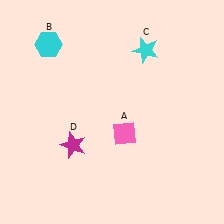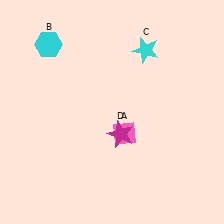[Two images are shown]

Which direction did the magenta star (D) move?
The magenta star (D) moved right.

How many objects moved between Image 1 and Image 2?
1 object moved between the two images.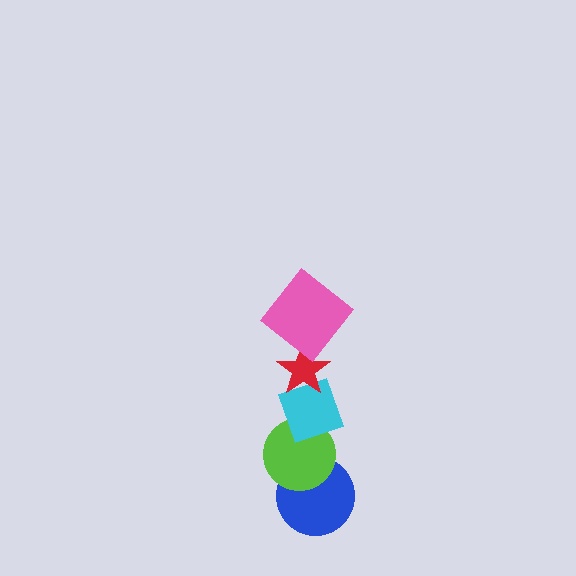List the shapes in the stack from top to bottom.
From top to bottom: the pink diamond, the red star, the cyan diamond, the lime circle, the blue circle.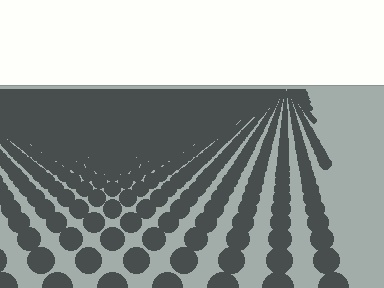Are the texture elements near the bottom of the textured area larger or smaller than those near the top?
Larger. Near the bottom, elements are closer to the viewer and appear at a bigger on-screen size.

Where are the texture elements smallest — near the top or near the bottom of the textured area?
Near the top.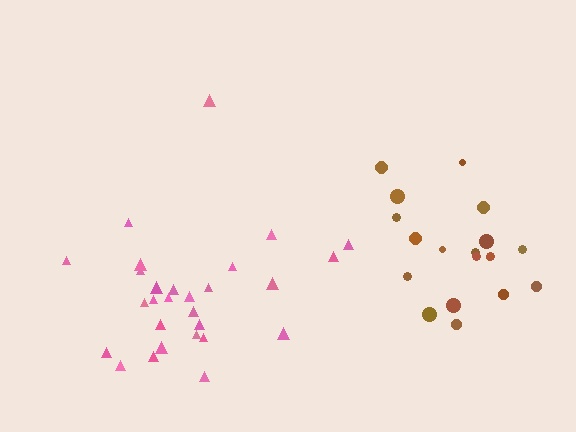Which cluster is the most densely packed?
Brown.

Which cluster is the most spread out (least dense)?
Pink.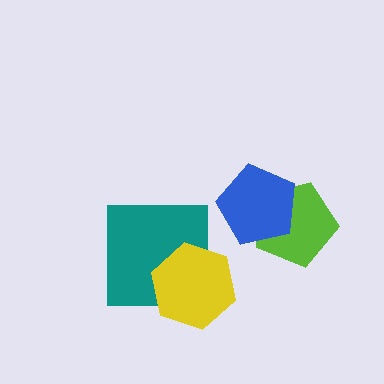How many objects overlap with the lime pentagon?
1 object overlaps with the lime pentagon.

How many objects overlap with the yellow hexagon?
1 object overlaps with the yellow hexagon.